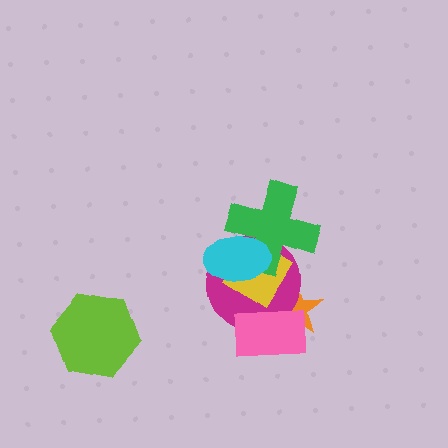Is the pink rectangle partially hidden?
No, no other shape covers it.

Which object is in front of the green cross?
The cyan ellipse is in front of the green cross.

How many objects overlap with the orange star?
2 objects overlap with the orange star.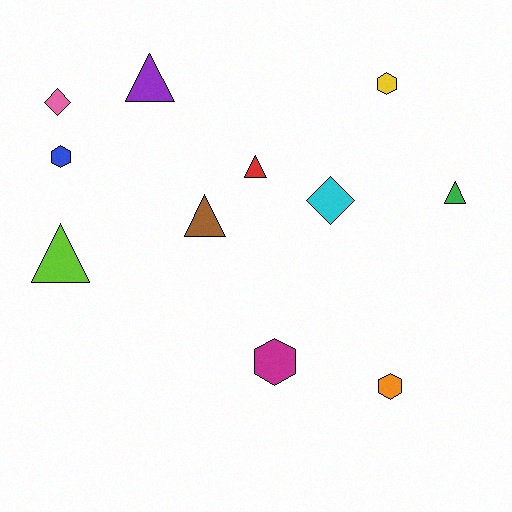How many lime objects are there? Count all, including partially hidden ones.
There is 1 lime object.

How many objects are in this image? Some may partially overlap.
There are 11 objects.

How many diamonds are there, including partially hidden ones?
There are 2 diamonds.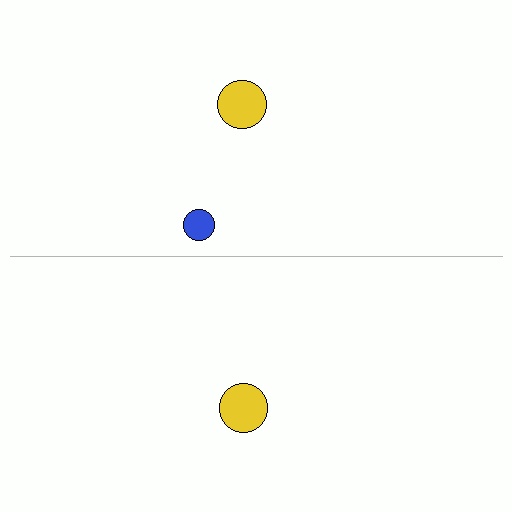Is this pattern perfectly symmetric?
No, the pattern is not perfectly symmetric. A blue circle is missing from the bottom side.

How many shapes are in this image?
There are 3 shapes in this image.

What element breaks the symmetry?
A blue circle is missing from the bottom side.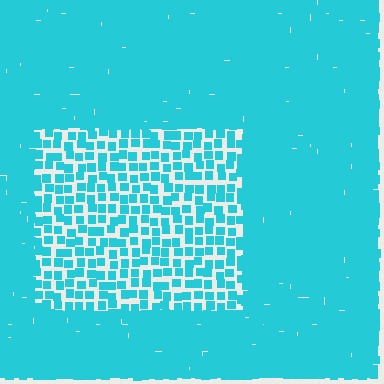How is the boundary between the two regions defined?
The boundary is defined by a change in element density (approximately 2.5x ratio). All elements are the same color, size, and shape.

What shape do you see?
I see a rectangle.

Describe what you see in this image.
The image contains small cyan elements arranged at two different densities. A rectangle-shaped region is visible where the elements are less densely packed than the surrounding area.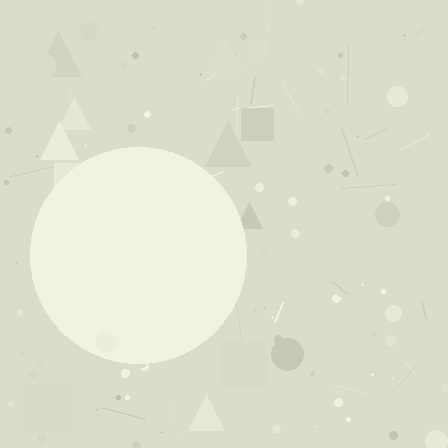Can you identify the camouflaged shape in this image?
The camouflaged shape is a circle.